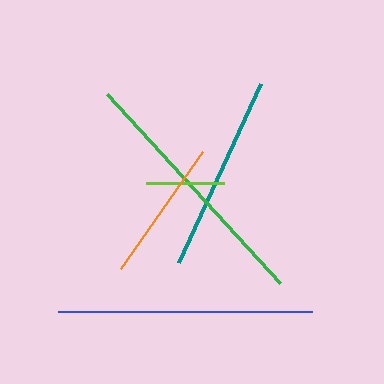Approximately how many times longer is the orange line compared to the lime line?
The orange line is approximately 1.8 times the length of the lime line.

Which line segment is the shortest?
The lime line is the shortest at approximately 78 pixels.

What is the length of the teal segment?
The teal segment is approximately 197 pixels long.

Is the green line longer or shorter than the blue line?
The green line is longer than the blue line.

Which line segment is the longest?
The green line is the longest at approximately 257 pixels.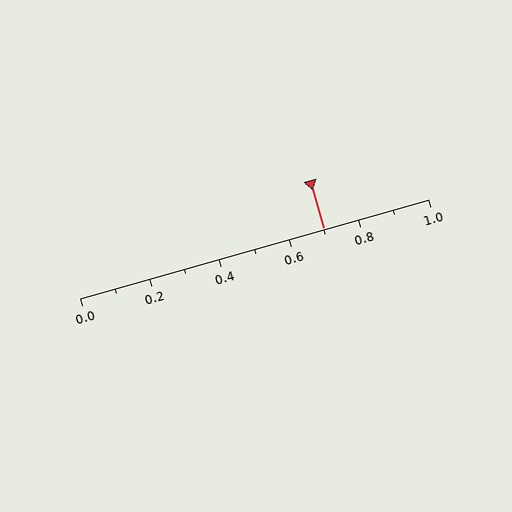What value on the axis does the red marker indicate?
The marker indicates approximately 0.7.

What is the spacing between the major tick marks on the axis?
The major ticks are spaced 0.2 apart.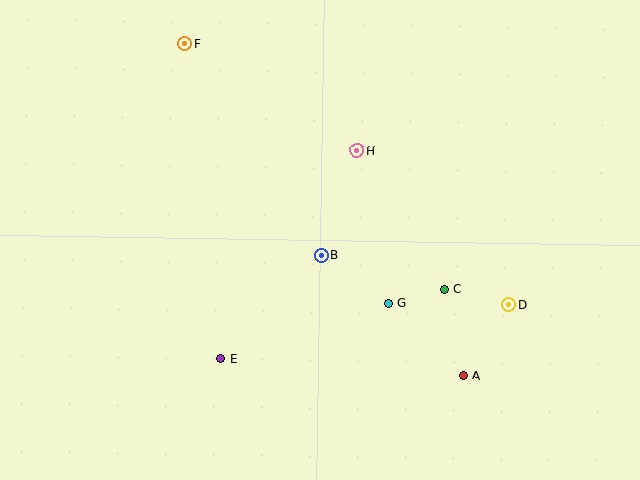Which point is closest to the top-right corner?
Point H is closest to the top-right corner.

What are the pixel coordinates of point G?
Point G is at (388, 303).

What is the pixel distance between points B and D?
The distance between B and D is 194 pixels.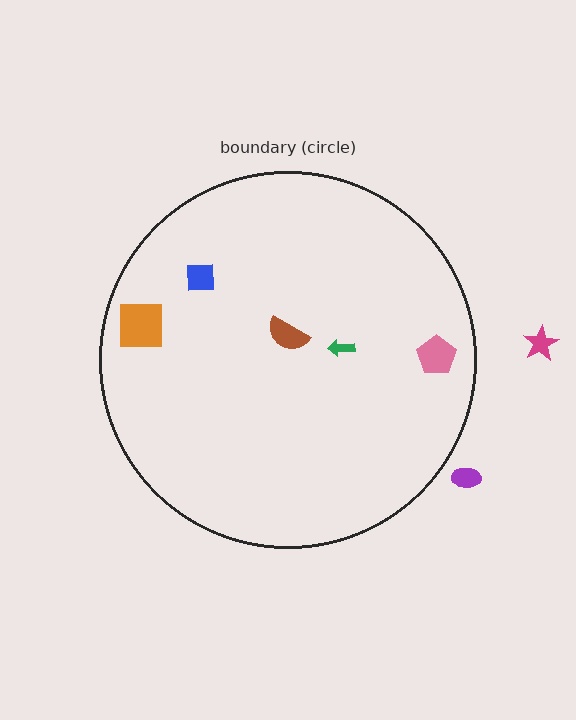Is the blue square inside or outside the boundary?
Inside.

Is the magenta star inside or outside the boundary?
Outside.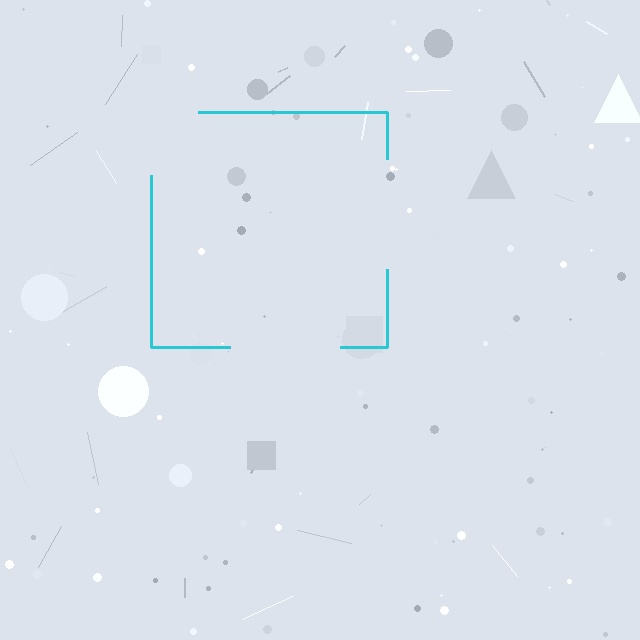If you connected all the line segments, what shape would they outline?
They would outline a square.